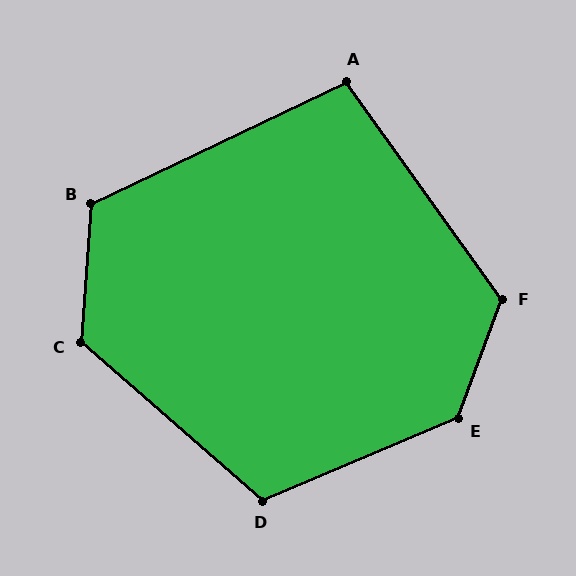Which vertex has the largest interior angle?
E, at approximately 133 degrees.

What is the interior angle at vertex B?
Approximately 120 degrees (obtuse).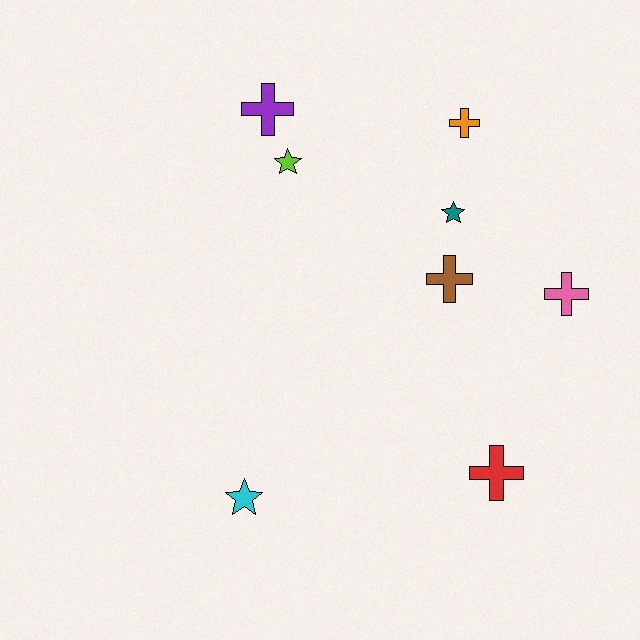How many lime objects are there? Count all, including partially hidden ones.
There is 1 lime object.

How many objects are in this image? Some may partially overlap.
There are 8 objects.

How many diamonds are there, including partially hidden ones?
There are no diamonds.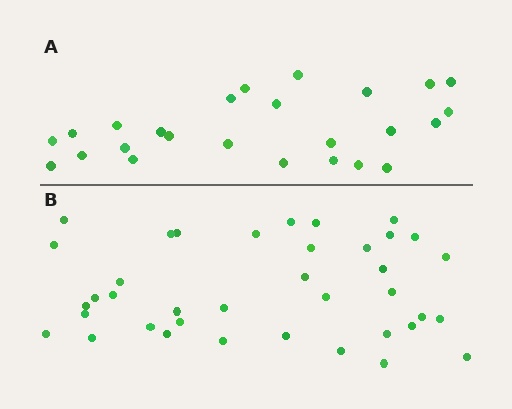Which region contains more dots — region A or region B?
Region B (the bottom region) has more dots.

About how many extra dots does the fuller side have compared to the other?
Region B has approximately 15 more dots than region A.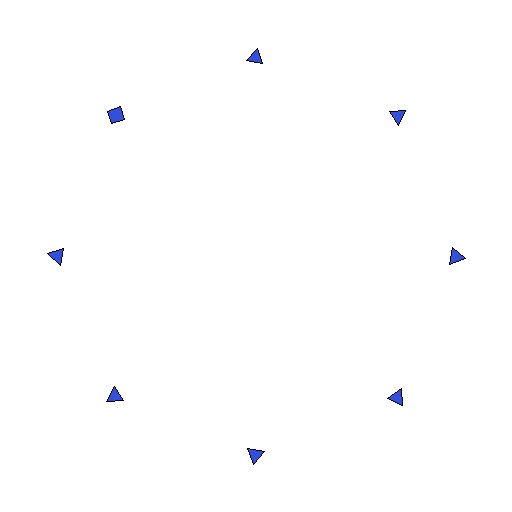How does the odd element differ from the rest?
It has a different shape: diamond instead of triangle.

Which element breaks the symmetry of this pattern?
The blue diamond at roughly the 10 o'clock position breaks the symmetry. All other shapes are blue triangles.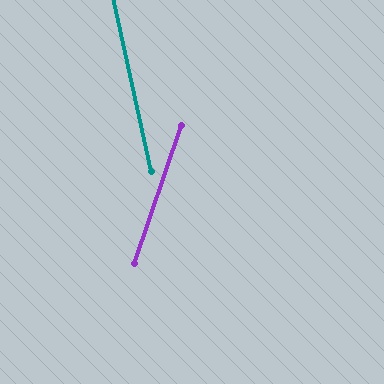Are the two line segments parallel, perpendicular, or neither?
Neither parallel nor perpendicular — they differ by about 31°.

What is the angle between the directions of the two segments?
Approximately 31 degrees.